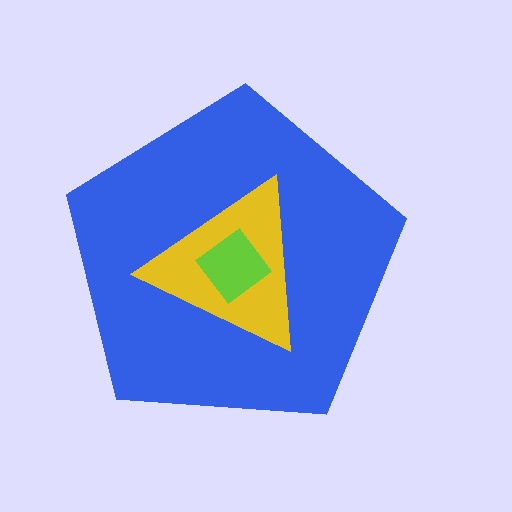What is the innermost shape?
The lime diamond.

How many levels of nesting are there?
3.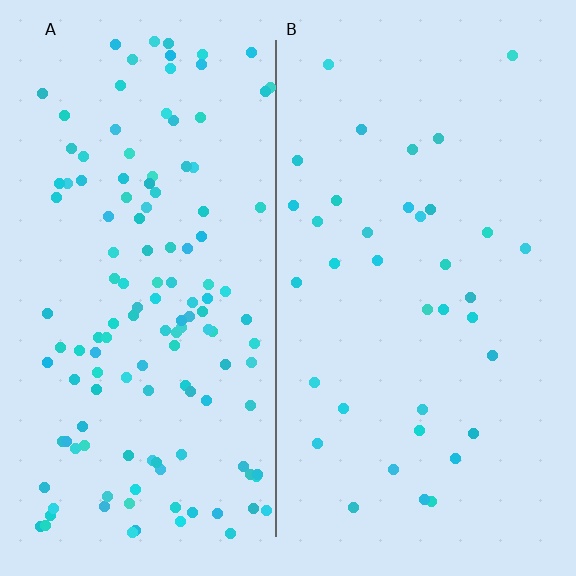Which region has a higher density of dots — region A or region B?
A (the left).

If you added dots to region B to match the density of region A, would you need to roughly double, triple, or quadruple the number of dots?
Approximately quadruple.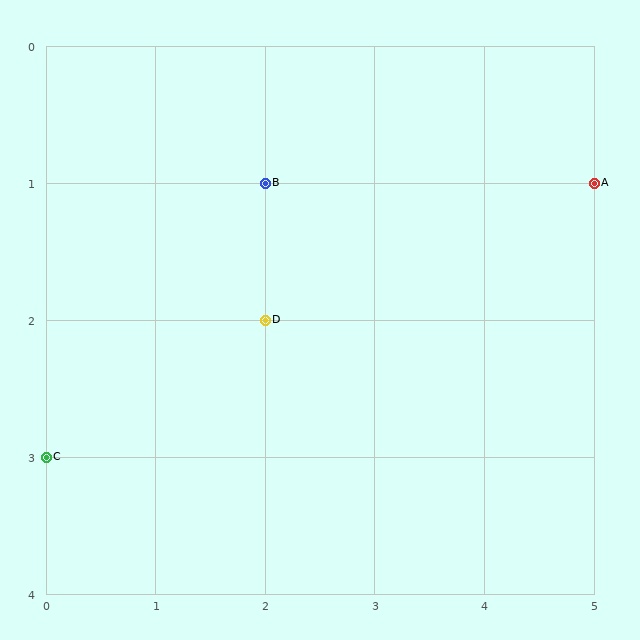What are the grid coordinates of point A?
Point A is at grid coordinates (5, 1).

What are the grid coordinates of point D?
Point D is at grid coordinates (2, 2).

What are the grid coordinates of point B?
Point B is at grid coordinates (2, 1).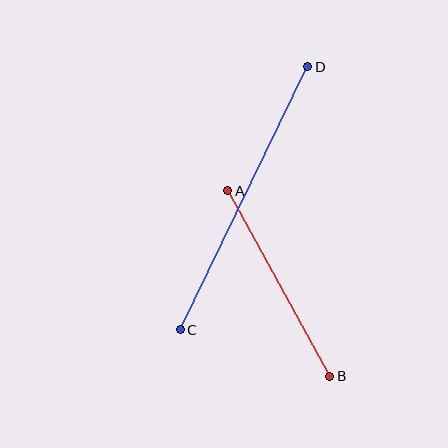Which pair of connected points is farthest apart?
Points C and D are farthest apart.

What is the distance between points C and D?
The distance is approximately 292 pixels.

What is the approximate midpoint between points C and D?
The midpoint is at approximately (244, 198) pixels.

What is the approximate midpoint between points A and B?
The midpoint is at approximately (279, 284) pixels.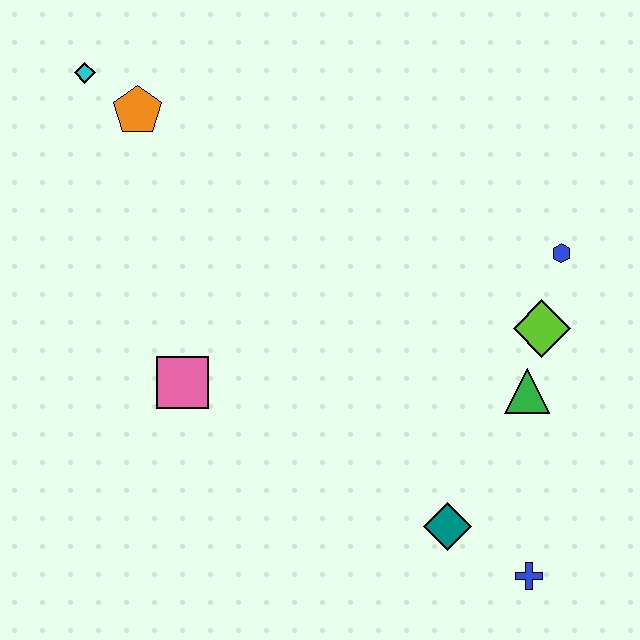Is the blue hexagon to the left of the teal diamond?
No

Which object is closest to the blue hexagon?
The lime diamond is closest to the blue hexagon.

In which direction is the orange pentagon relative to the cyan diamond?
The orange pentagon is to the right of the cyan diamond.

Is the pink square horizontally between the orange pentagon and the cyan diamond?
No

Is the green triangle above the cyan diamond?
No